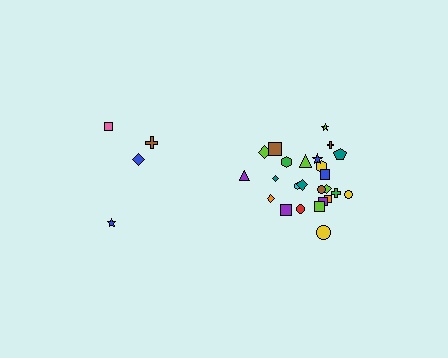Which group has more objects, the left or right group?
The right group.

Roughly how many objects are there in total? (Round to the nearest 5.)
Roughly 30 objects in total.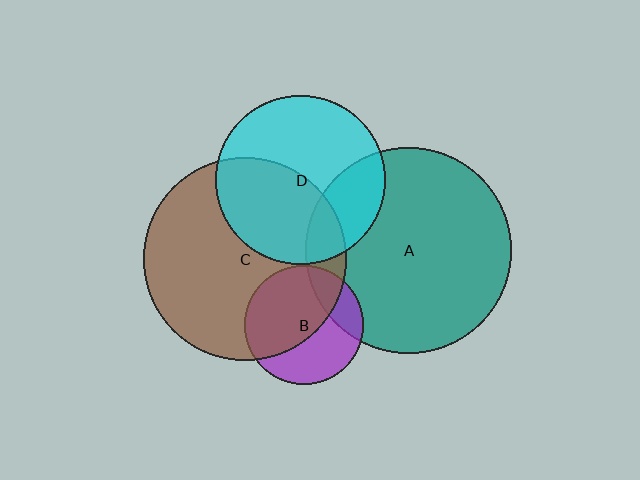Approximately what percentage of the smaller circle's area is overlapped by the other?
Approximately 25%.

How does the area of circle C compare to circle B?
Approximately 2.9 times.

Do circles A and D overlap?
Yes.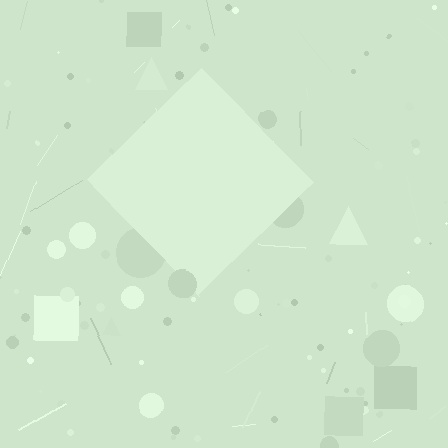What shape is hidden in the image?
A diamond is hidden in the image.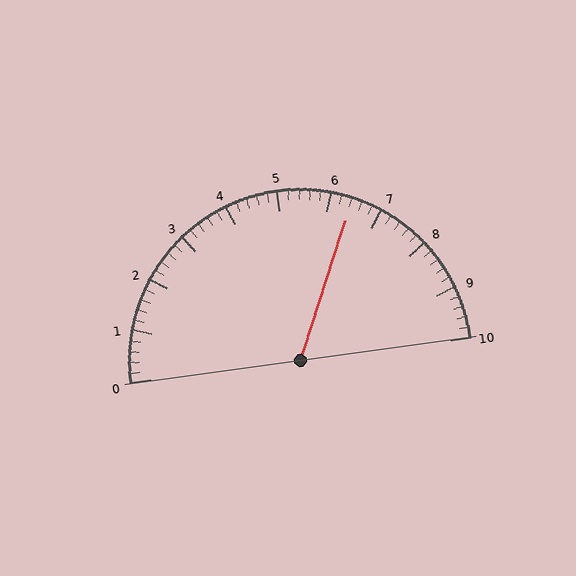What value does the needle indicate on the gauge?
The needle indicates approximately 6.4.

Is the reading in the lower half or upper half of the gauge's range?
The reading is in the upper half of the range (0 to 10).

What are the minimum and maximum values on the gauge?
The gauge ranges from 0 to 10.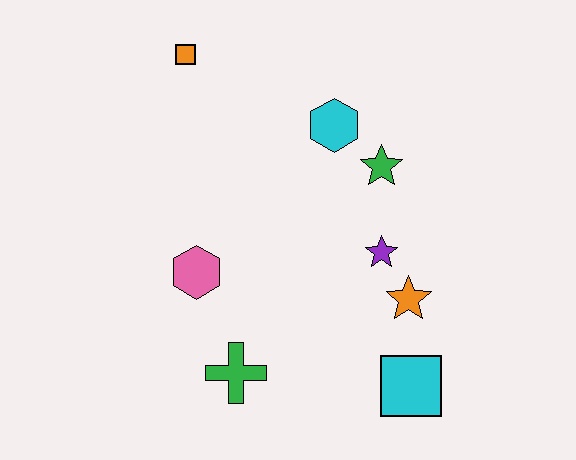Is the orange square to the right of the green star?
No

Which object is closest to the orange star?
The purple star is closest to the orange star.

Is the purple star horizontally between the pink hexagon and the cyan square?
Yes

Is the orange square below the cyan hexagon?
No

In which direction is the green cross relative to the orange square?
The green cross is below the orange square.